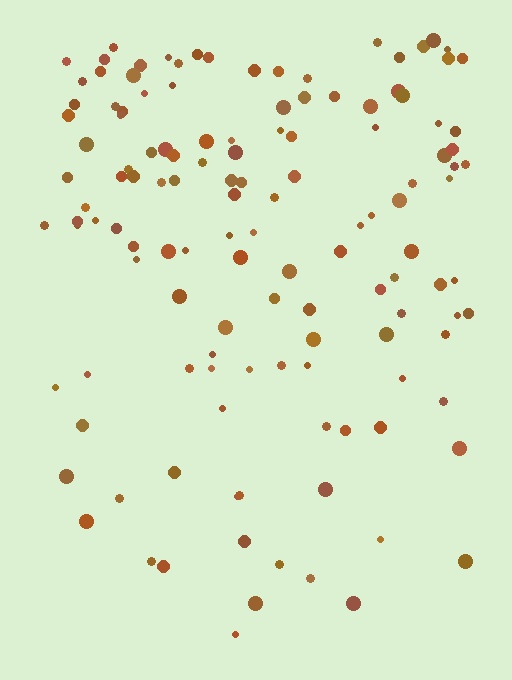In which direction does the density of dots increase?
From bottom to top, with the top side densest.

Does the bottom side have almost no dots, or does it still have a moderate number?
Still a moderate number, just noticeably fewer than the top.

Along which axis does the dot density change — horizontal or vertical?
Vertical.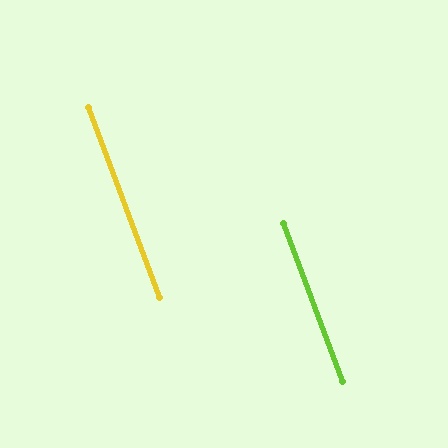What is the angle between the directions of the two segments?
Approximately 0 degrees.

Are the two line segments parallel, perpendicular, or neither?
Parallel — their directions differ by only 0.1°.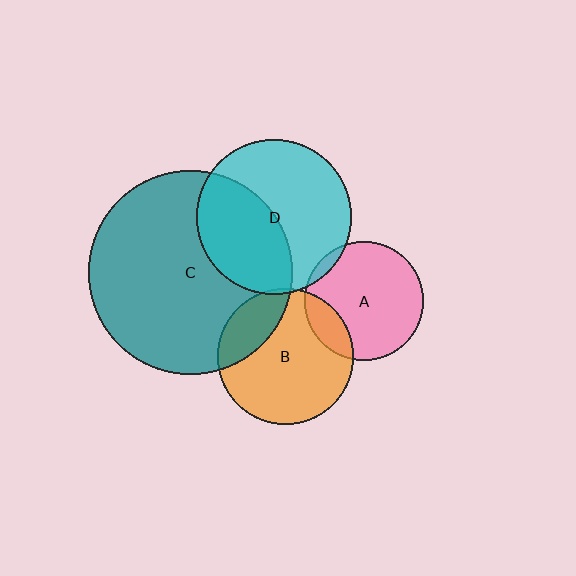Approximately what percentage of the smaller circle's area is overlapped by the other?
Approximately 45%.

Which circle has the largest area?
Circle C (teal).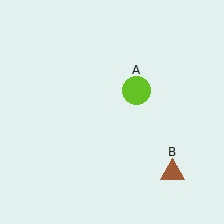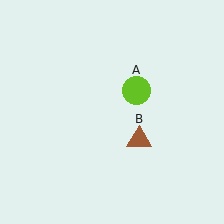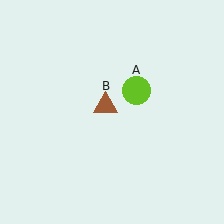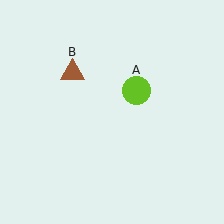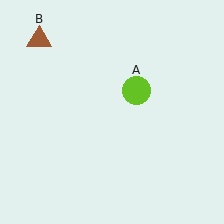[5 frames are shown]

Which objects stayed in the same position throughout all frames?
Lime circle (object A) remained stationary.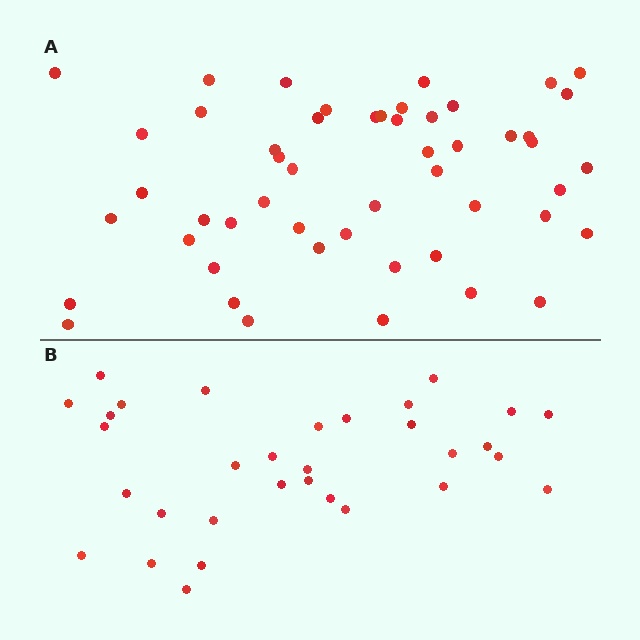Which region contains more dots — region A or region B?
Region A (the top region) has more dots.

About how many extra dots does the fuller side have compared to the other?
Region A has approximately 20 more dots than region B.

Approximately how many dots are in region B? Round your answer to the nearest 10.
About 30 dots. (The exact count is 32, which rounds to 30.)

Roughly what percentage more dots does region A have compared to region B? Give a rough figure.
About 60% more.